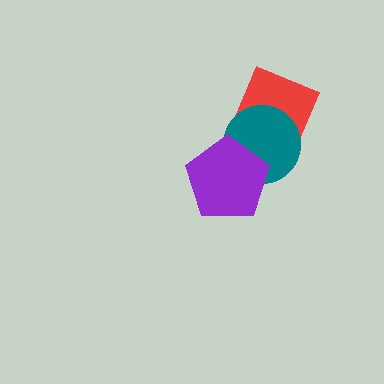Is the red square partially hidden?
Yes, it is partially covered by another shape.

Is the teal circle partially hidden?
Yes, it is partially covered by another shape.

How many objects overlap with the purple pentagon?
1 object overlaps with the purple pentagon.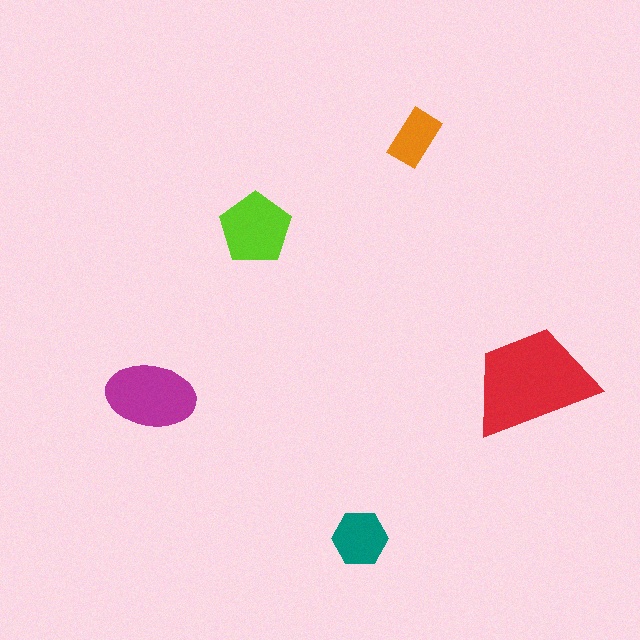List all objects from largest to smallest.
The red trapezoid, the magenta ellipse, the lime pentagon, the teal hexagon, the orange rectangle.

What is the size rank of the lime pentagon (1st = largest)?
3rd.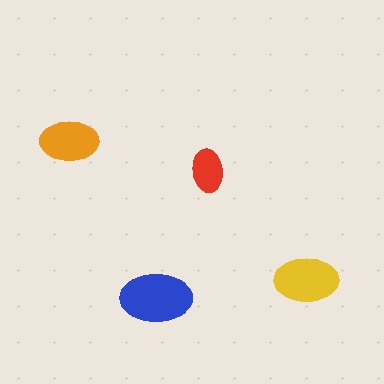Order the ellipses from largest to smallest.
the blue one, the yellow one, the orange one, the red one.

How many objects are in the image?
There are 4 objects in the image.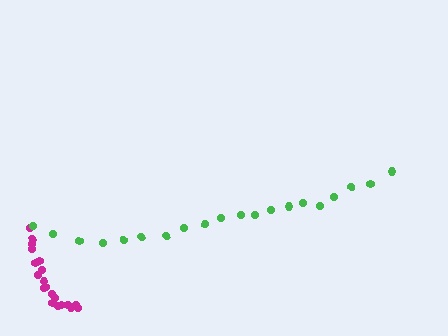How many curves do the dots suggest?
There are 2 distinct paths.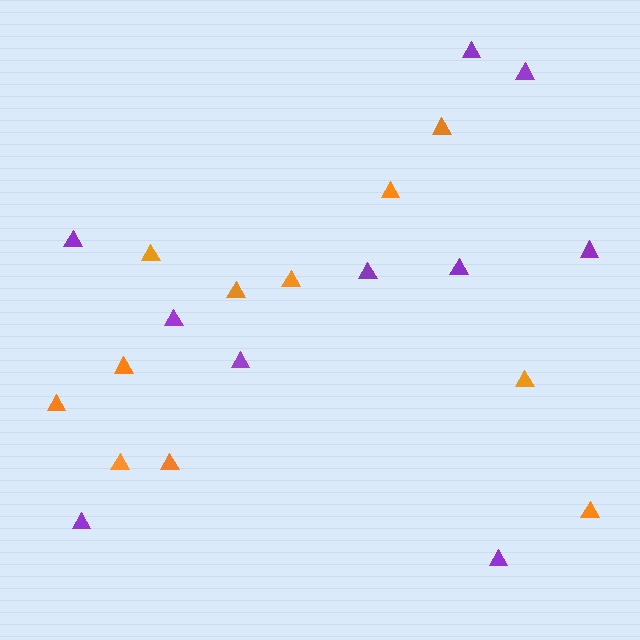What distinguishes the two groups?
There are 2 groups: one group of purple triangles (10) and one group of orange triangles (11).